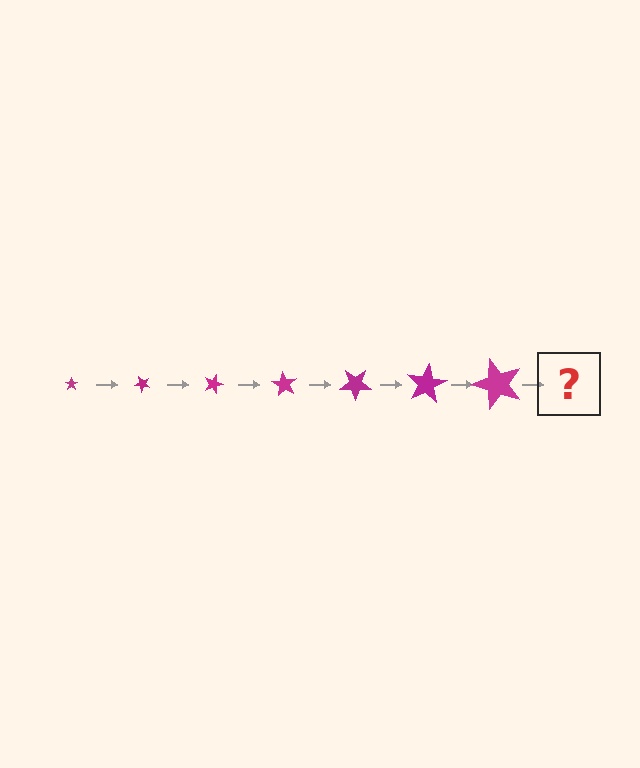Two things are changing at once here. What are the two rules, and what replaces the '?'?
The two rules are that the star grows larger each step and it rotates 45 degrees each step. The '?' should be a star, larger than the previous one and rotated 315 degrees from the start.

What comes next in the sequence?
The next element should be a star, larger than the previous one and rotated 315 degrees from the start.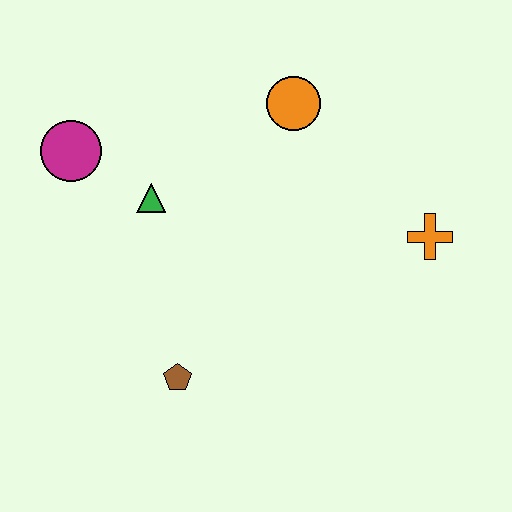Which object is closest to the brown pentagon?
The green triangle is closest to the brown pentagon.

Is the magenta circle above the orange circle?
No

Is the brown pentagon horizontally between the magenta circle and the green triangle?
No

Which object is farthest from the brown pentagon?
The orange circle is farthest from the brown pentagon.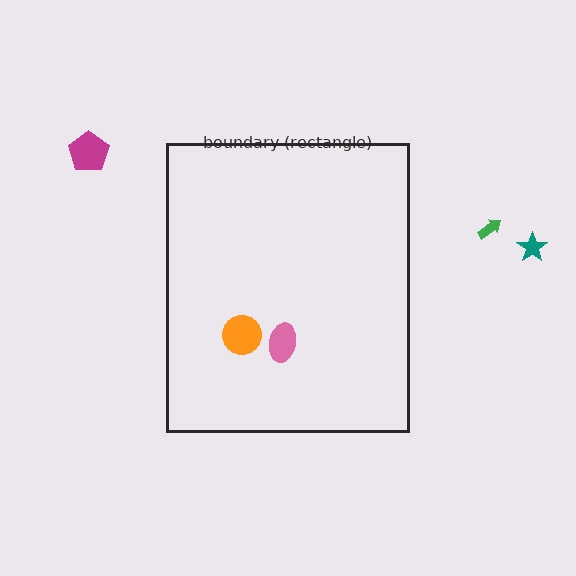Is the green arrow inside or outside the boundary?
Outside.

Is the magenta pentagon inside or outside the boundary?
Outside.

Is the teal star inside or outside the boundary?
Outside.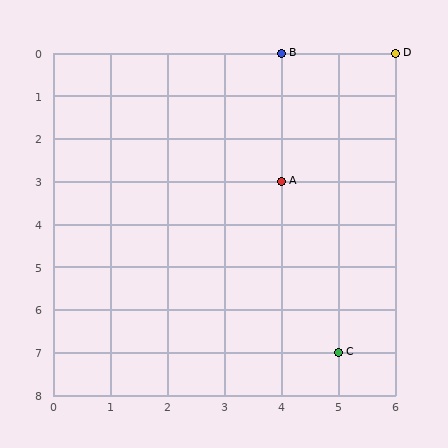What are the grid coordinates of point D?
Point D is at grid coordinates (6, 0).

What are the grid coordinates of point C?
Point C is at grid coordinates (5, 7).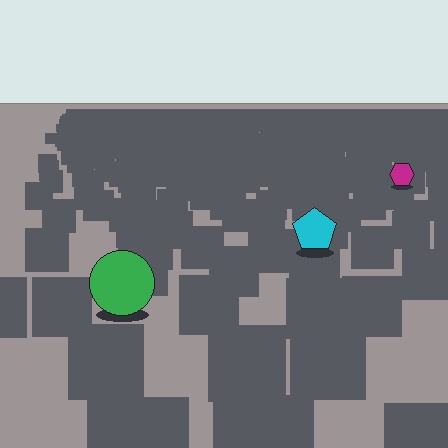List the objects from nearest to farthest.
From nearest to farthest: the green circle, the cyan pentagon, the magenta hexagon.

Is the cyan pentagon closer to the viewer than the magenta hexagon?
Yes. The cyan pentagon is closer — you can tell from the texture gradient: the ground texture is coarser near it.